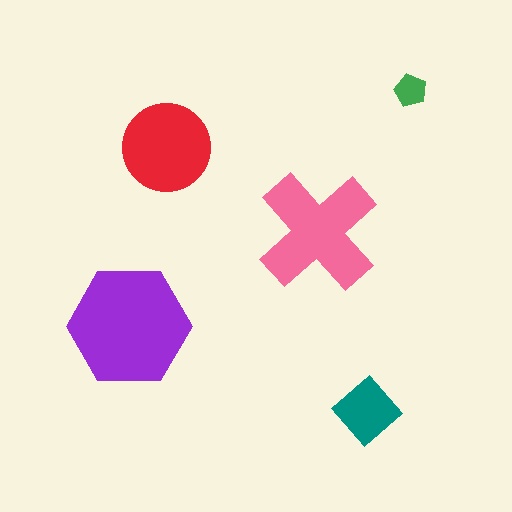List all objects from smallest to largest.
The green pentagon, the teal diamond, the red circle, the pink cross, the purple hexagon.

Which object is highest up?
The green pentagon is topmost.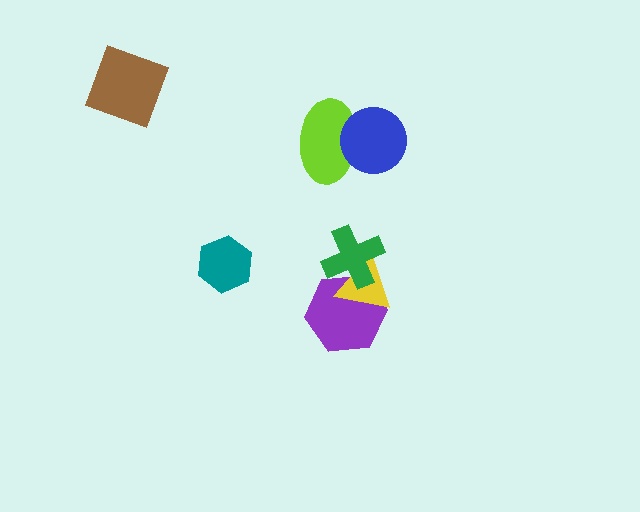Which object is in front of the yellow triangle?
The green cross is in front of the yellow triangle.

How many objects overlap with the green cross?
2 objects overlap with the green cross.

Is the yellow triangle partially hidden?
Yes, it is partially covered by another shape.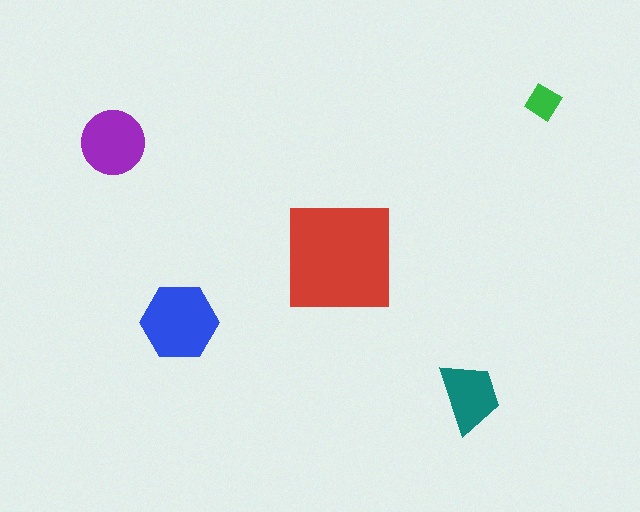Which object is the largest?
The red square.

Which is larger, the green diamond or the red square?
The red square.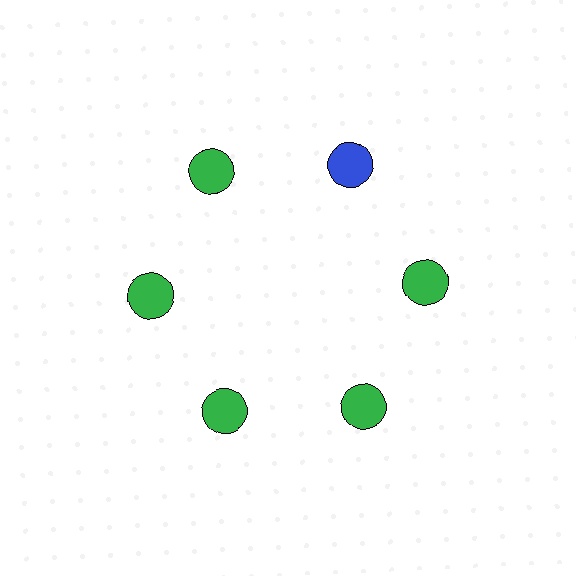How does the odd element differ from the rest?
It has a different color: blue instead of green.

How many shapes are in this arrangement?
There are 6 shapes arranged in a ring pattern.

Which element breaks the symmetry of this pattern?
The blue circle at roughly the 1 o'clock position breaks the symmetry. All other shapes are green circles.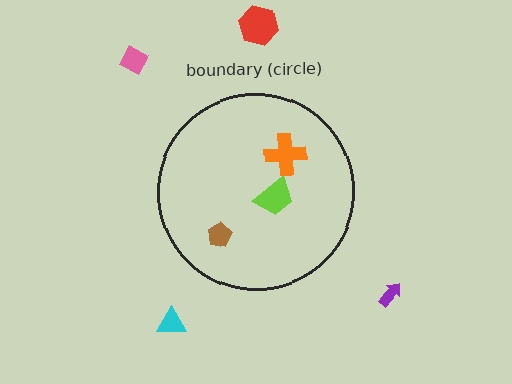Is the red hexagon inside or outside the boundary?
Outside.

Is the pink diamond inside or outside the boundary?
Outside.